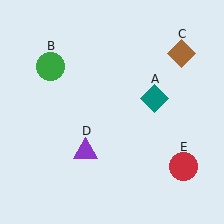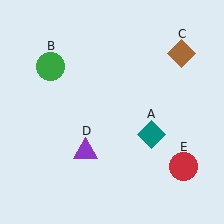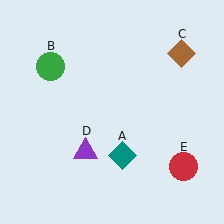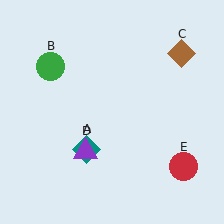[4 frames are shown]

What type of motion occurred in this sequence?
The teal diamond (object A) rotated clockwise around the center of the scene.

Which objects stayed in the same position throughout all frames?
Green circle (object B) and brown diamond (object C) and purple triangle (object D) and red circle (object E) remained stationary.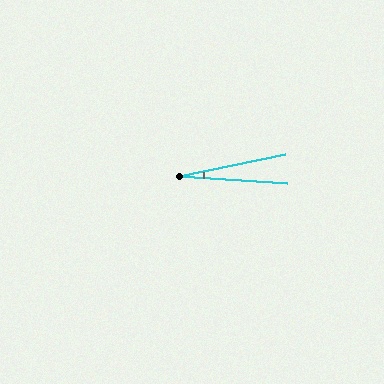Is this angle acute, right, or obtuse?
It is acute.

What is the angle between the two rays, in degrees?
Approximately 15 degrees.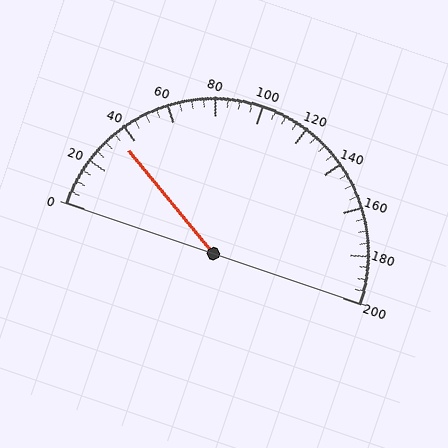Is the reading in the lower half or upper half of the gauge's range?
The reading is in the lower half of the range (0 to 200).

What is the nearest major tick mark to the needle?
The nearest major tick mark is 40.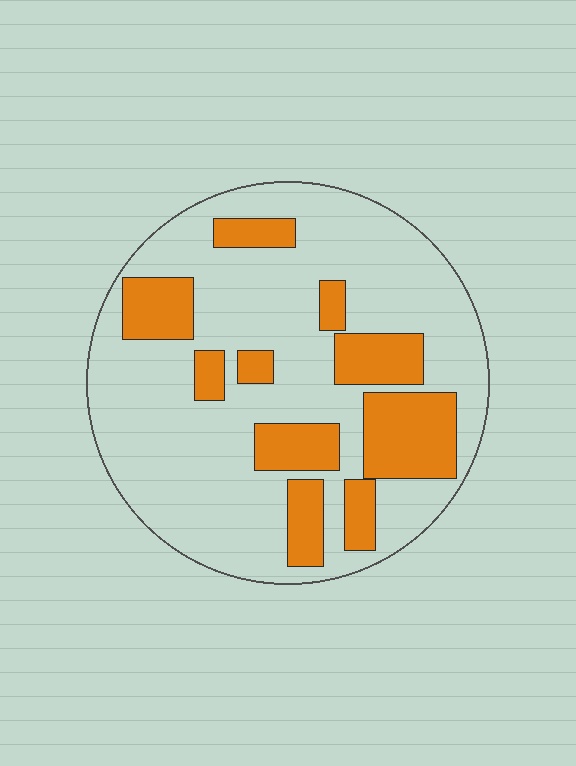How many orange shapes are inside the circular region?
10.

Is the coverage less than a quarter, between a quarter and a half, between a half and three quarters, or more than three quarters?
Between a quarter and a half.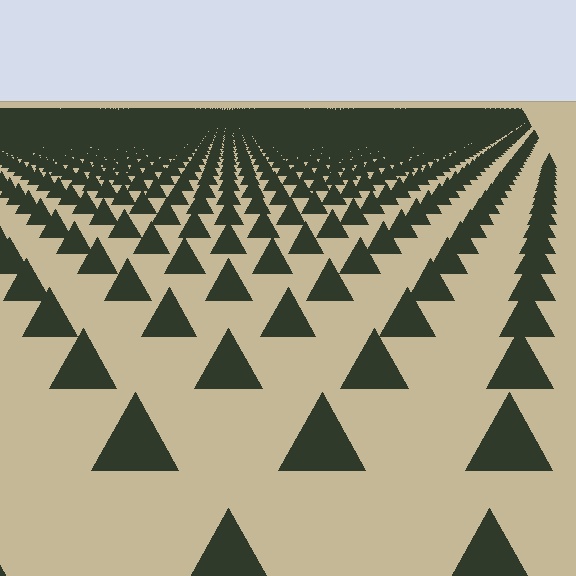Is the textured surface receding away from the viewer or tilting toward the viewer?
The surface is receding away from the viewer. Texture elements get smaller and denser toward the top.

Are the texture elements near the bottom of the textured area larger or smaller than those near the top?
Larger. Near the bottom, elements are closer to the viewer and appear at a bigger on-screen size.